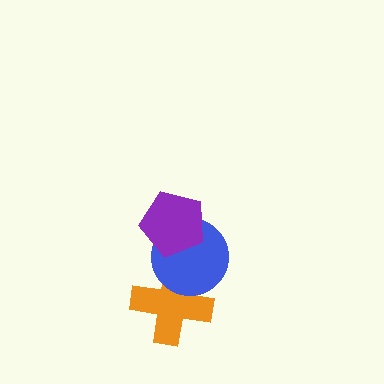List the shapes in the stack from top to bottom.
From top to bottom: the purple pentagon, the blue circle, the orange cross.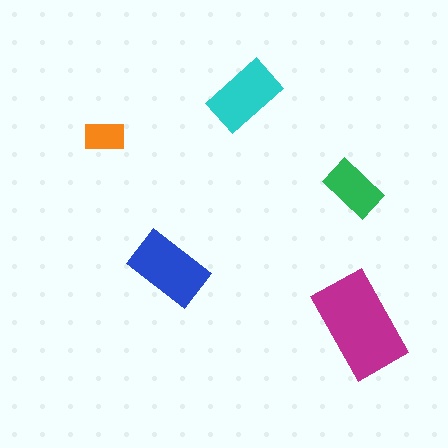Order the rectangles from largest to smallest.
the magenta one, the blue one, the cyan one, the green one, the orange one.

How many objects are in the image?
There are 5 objects in the image.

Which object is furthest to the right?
The magenta rectangle is rightmost.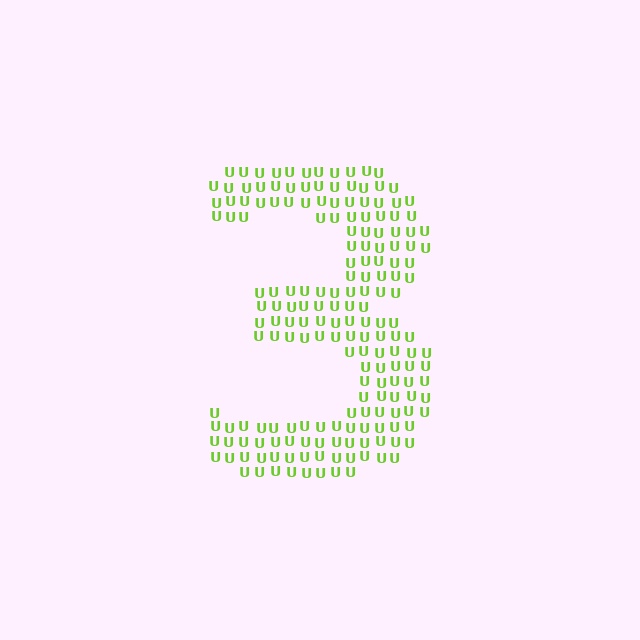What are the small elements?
The small elements are letter U's.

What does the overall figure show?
The overall figure shows the digit 3.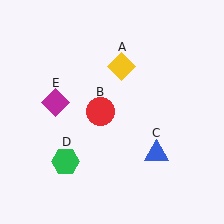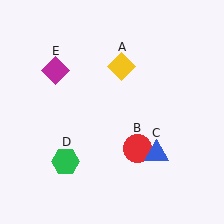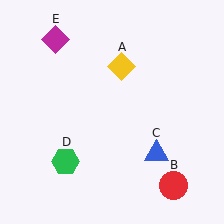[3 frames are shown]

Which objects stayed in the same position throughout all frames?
Yellow diamond (object A) and blue triangle (object C) and green hexagon (object D) remained stationary.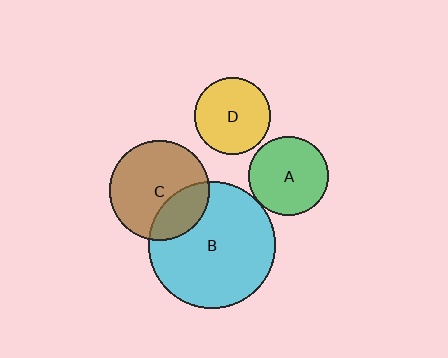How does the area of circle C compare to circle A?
Approximately 1.6 times.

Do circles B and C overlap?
Yes.